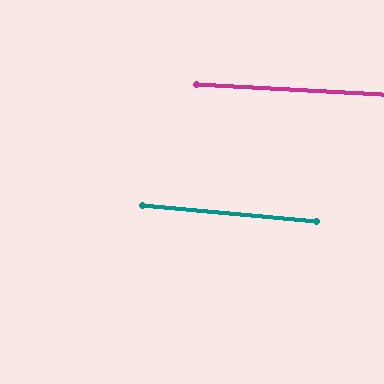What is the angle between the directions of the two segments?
Approximately 2 degrees.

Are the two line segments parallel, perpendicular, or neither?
Parallel — their directions differ by only 1.9°.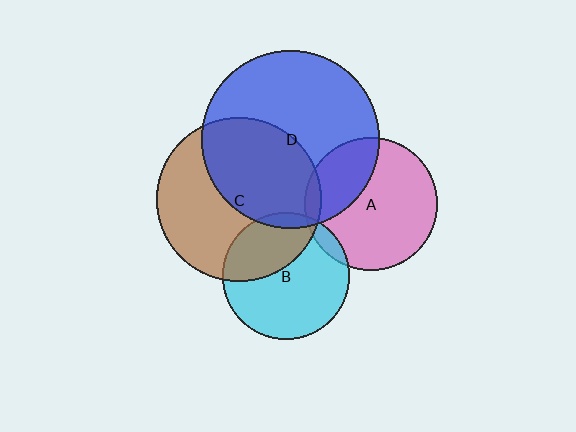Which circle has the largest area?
Circle D (blue).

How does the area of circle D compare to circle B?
Approximately 2.0 times.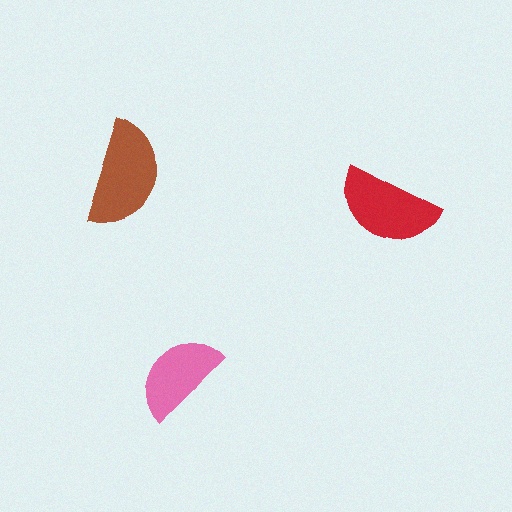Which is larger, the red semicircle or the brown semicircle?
The brown one.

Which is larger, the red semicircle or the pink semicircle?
The red one.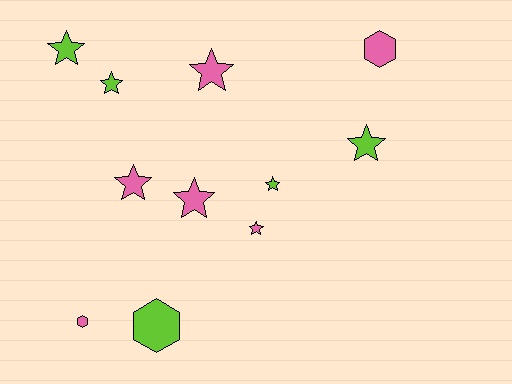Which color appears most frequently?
Pink, with 6 objects.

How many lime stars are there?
There are 4 lime stars.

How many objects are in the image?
There are 11 objects.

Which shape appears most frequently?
Star, with 8 objects.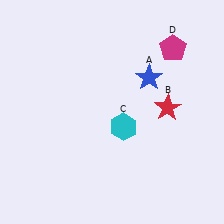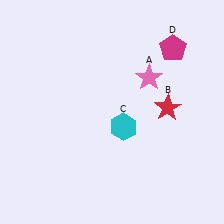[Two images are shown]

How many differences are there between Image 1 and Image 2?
There is 1 difference between the two images.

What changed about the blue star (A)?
In Image 1, A is blue. In Image 2, it changed to pink.